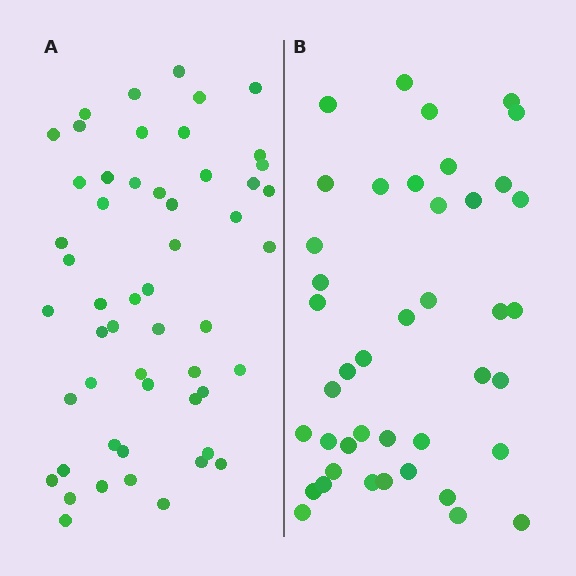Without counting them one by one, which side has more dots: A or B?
Region A (the left region) has more dots.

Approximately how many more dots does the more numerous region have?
Region A has roughly 12 or so more dots than region B.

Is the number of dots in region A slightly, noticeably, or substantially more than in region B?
Region A has noticeably more, but not dramatically so. The ratio is roughly 1.3 to 1.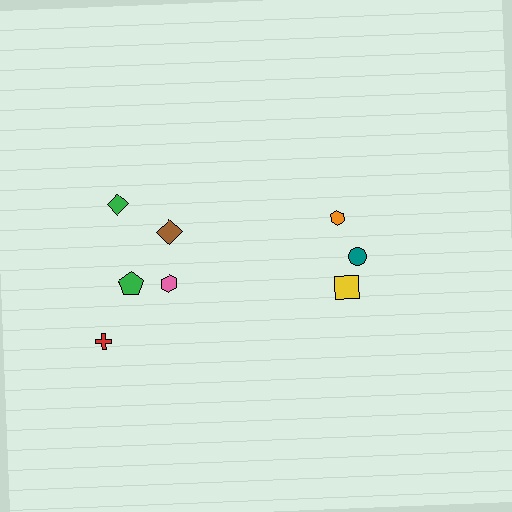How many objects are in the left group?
There are 5 objects.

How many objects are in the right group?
There are 3 objects.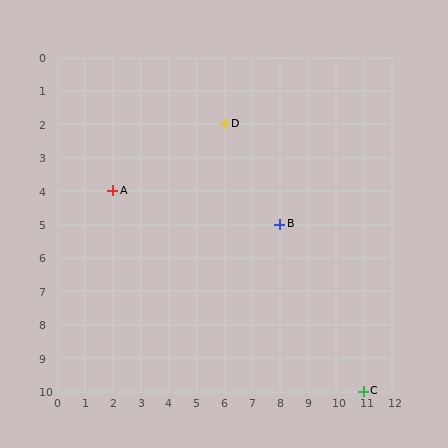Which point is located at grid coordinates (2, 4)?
Point A is at (2, 4).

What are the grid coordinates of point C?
Point C is at grid coordinates (11, 10).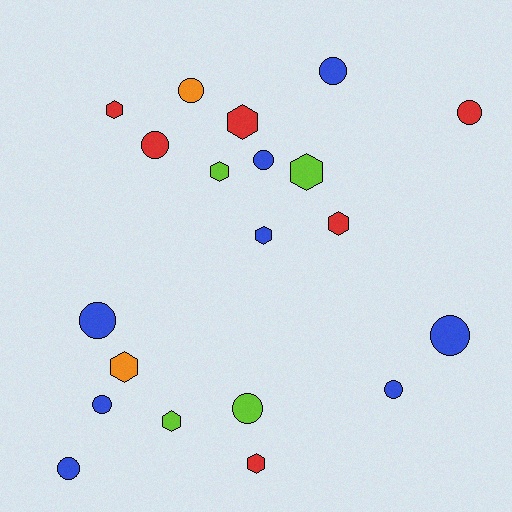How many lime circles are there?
There is 1 lime circle.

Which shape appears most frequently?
Circle, with 11 objects.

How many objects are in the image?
There are 20 objects.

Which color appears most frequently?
Blue, with 8 objects.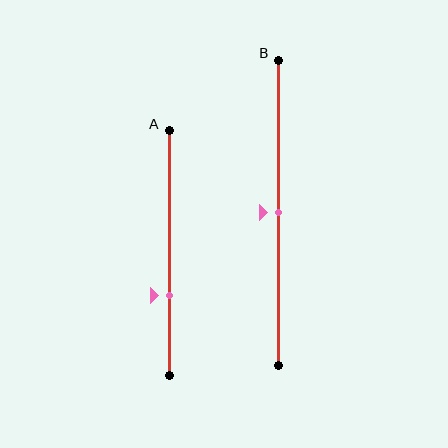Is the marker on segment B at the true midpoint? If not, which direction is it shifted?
Yes, the marker on segment B is at the true midpoint.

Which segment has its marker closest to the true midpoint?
Segment B has its marker closest to the true midpoint.